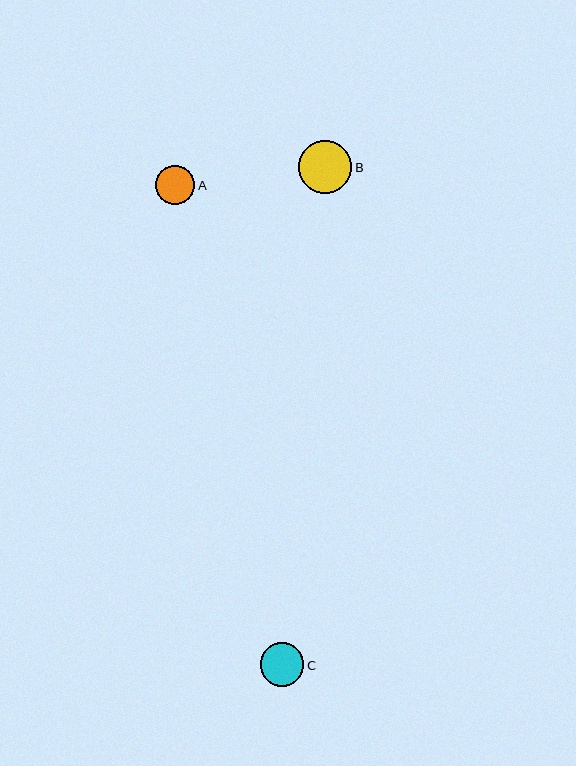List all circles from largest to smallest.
From largest to smallest: B, C, A.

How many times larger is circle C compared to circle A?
Circle C is approximately 1.1 times the size of circle A.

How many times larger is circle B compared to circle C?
Circle B is approximately 1.2 times the size of circle C.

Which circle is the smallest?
Circle A is the smallest with a size of approximately 39 pixels.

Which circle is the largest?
Circle B is the largest with a size of approximately 53 pixels.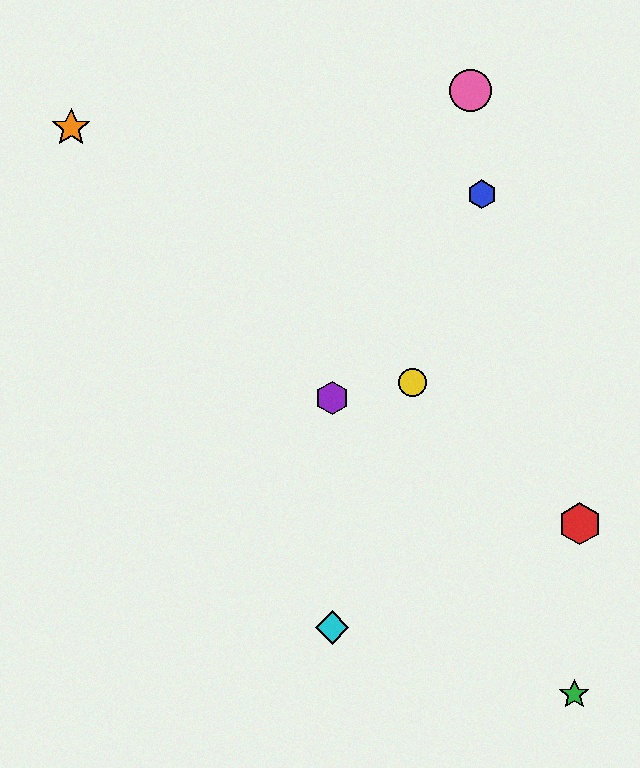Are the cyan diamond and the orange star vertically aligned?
No, the cyan diamond is at x≈332 and the orange star is at x≈71.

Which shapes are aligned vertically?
The purple hexagon, the cyan diamond are aligned vertically.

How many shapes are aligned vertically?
2 shapes (the purple hexagon, the cyan diamond) are aligned vertically.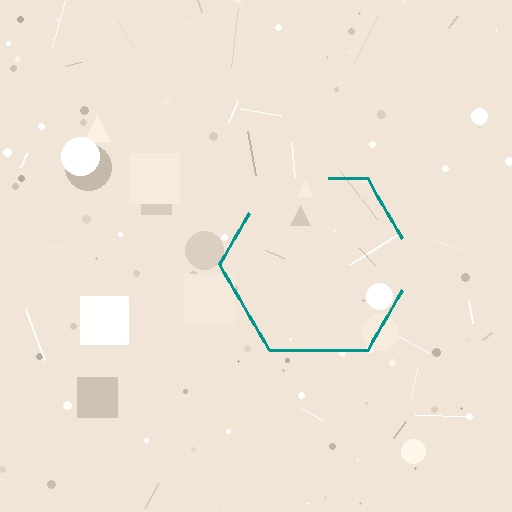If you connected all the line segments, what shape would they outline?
They would outline a hexagon.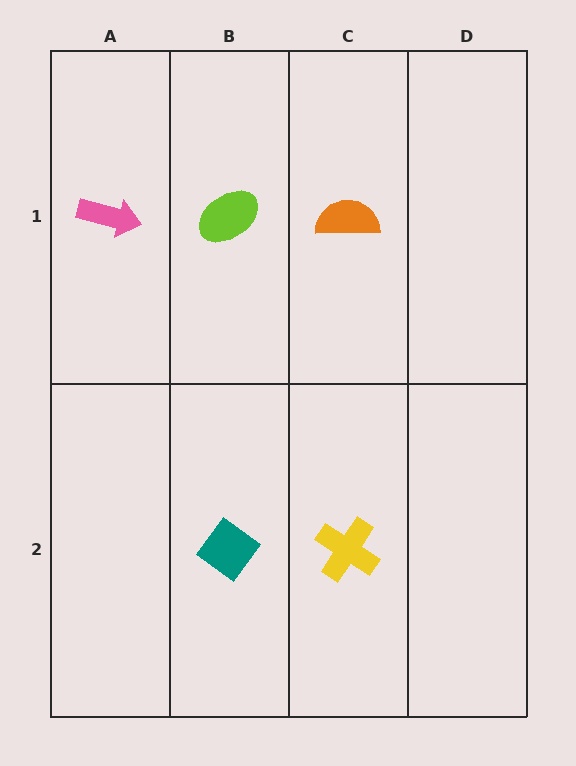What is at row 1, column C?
An orange semicircle.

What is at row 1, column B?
A lime ellipse.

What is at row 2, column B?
A teal diamond.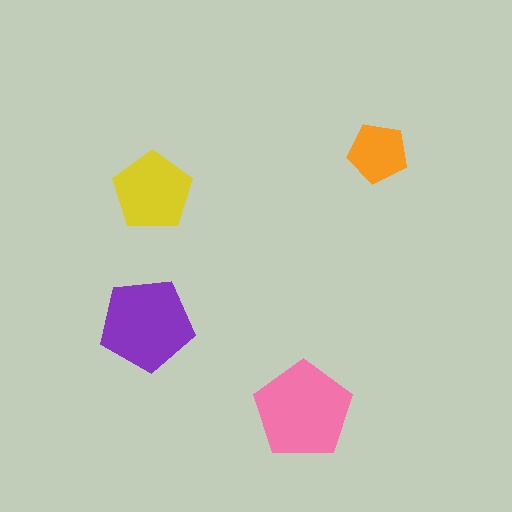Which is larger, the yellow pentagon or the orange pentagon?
The yellow one.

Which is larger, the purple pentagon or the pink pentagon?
The pink one.